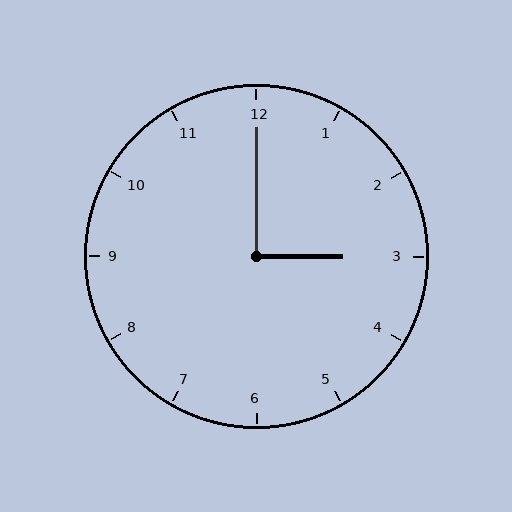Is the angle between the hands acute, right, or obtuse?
It is right.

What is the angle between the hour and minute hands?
Approximately 90 degrees.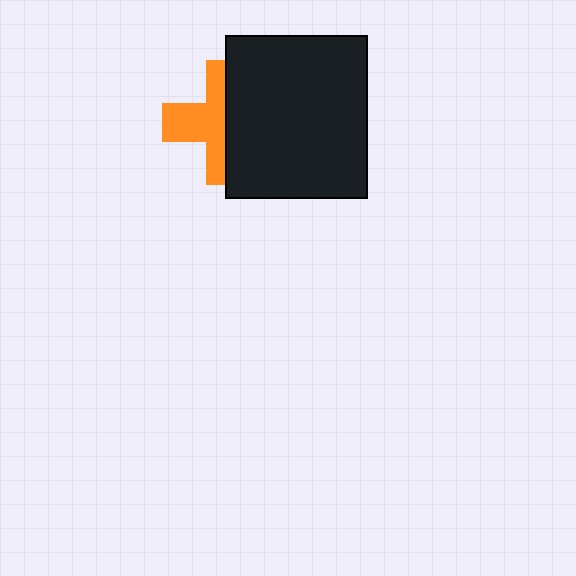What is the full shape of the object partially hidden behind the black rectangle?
The partially hidden object is an orange cross.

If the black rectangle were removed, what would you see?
You would see the complete orange cross.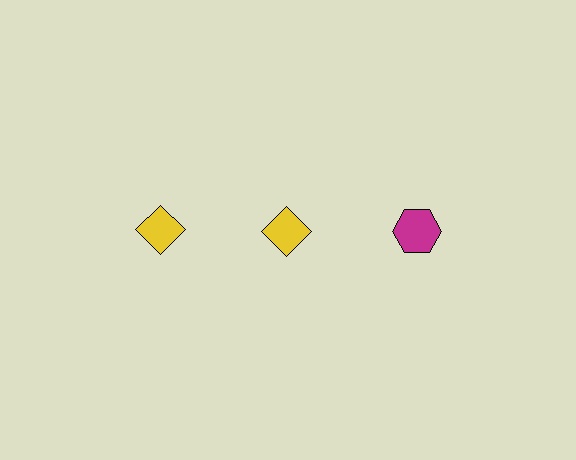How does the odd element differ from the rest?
It differs in both color (magenta instead of yellow) and shape (hexagon instead of diamond).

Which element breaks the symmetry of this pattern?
The magenta hexagon in the top row, center column breaks the symmetry. All other shapes are yellow diamonds.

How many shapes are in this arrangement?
There are 3 shapes arranged in a grid pattern.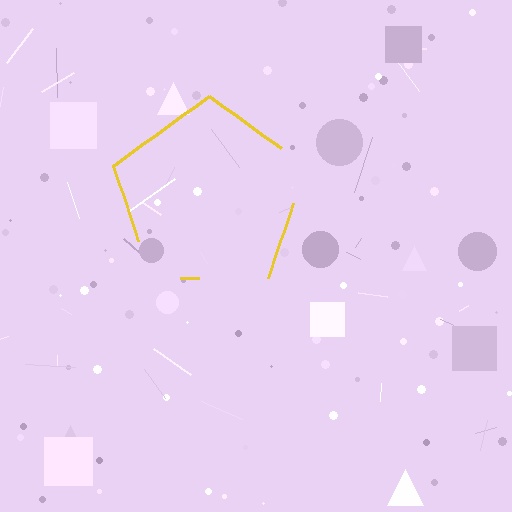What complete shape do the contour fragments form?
The contour fragments form a pentagon.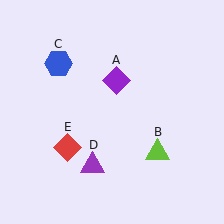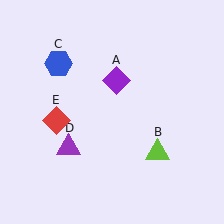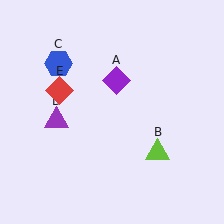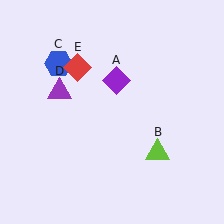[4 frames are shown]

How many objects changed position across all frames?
2 objects changed position: purple triangle (object D), red diamond (object E).